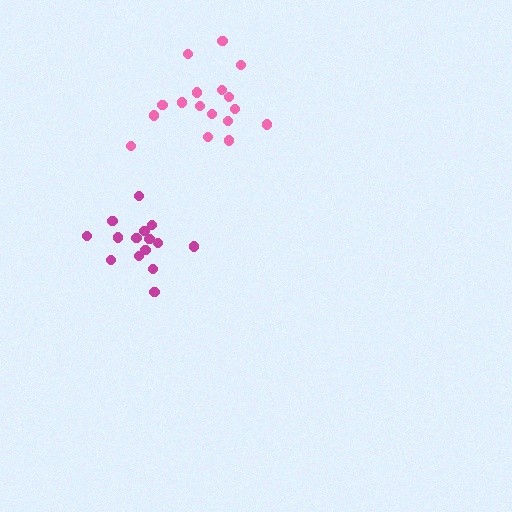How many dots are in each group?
Group 1: 17 dots, Group 2: 15 dots (32 total).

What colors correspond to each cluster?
The clusters are colored: pink, magenta.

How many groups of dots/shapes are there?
There are 2 groups.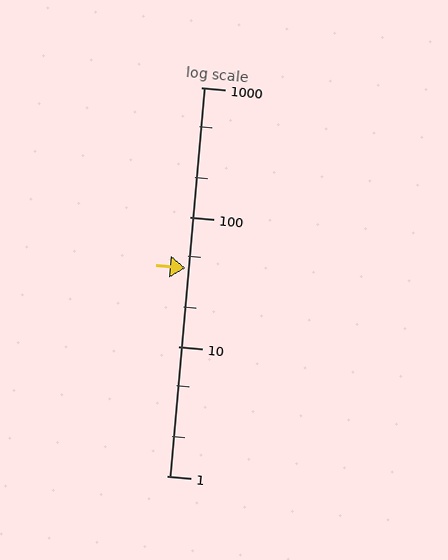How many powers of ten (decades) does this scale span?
The scale spans 3 decades, from 1 to 1000.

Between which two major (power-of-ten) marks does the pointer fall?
The pointer is between 10 and 100.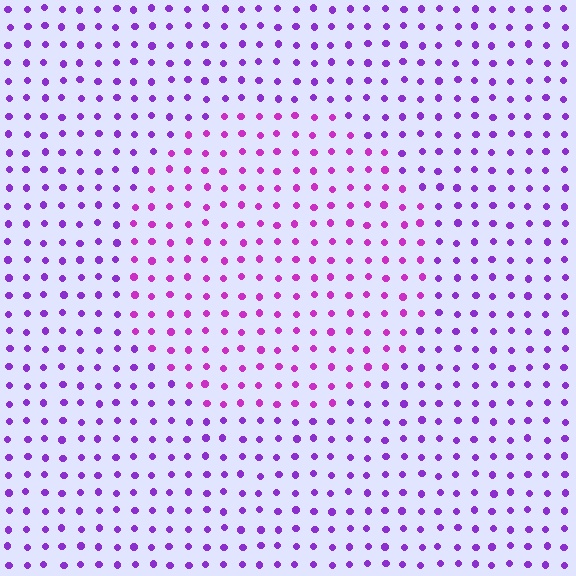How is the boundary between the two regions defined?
The boundary is defined purely by a slight shift in hue (about 28 degrees). Spacing, size, and orientation are identical on both sides.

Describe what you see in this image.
The image is filled with small purple elements in a uniform arrangement. A circle-shaped region is visible where the elements are tinted to a slightly different hue, forming a subtle color boundary.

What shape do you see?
I see a circle.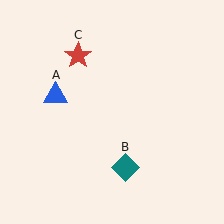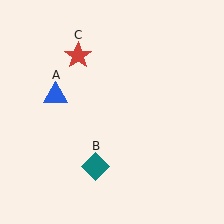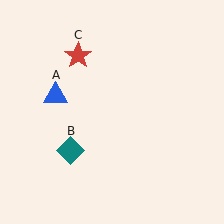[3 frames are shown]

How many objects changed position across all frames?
1 object changed position: teal diamond (object B).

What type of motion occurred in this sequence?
The teal diamond (object B) rotated clockwise around the center of the scene.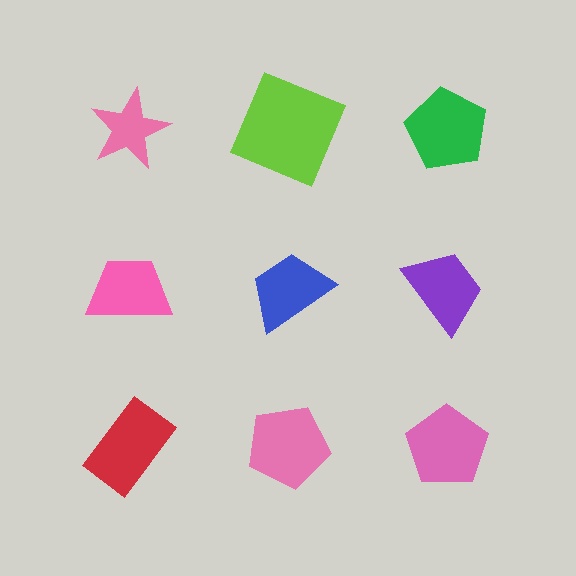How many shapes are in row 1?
3 shapes.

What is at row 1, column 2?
A lime square.